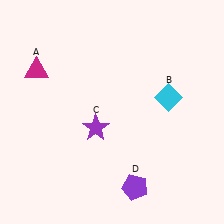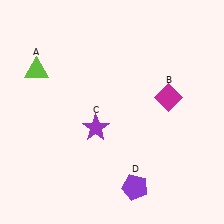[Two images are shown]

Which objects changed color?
A changed from magenta to lime. B changed from cyan to magenta.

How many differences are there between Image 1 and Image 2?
There are 2 differences between the two images.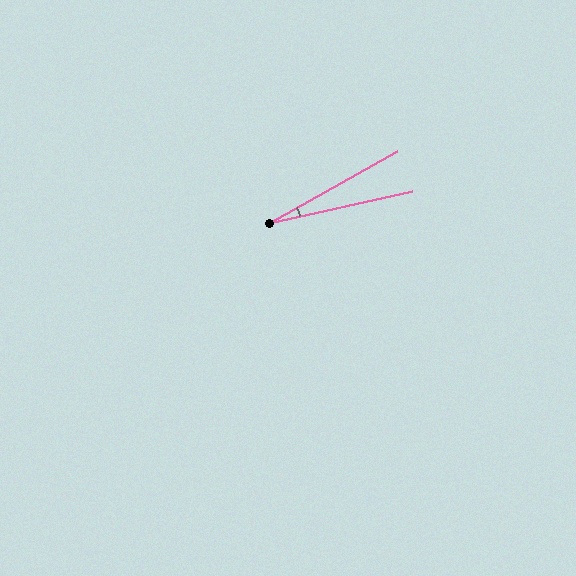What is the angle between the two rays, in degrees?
Approximately 17 degrees.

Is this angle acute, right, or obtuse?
It is acute.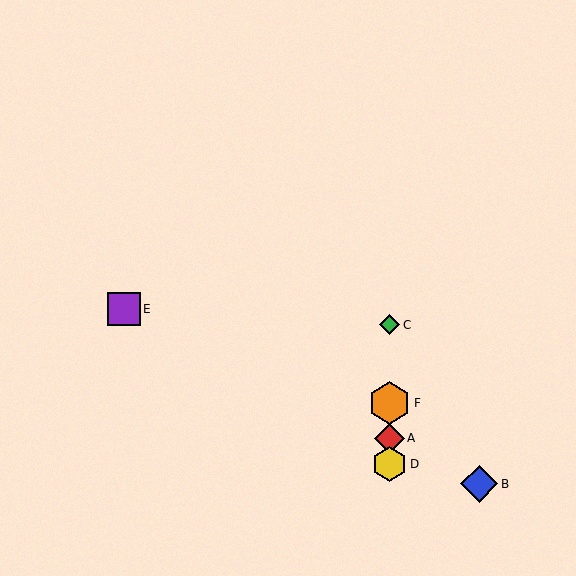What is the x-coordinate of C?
Object C is at x≈389.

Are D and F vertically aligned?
Yes, both are at x≈389.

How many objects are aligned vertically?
4 objects (A, C, D, F) are aligned vertically.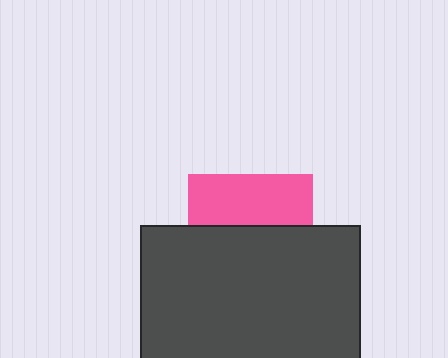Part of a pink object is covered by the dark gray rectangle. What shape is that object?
It is a square.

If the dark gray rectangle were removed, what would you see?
You would see the complete pink square.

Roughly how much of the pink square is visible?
A small part of it is visible (roughly 41%).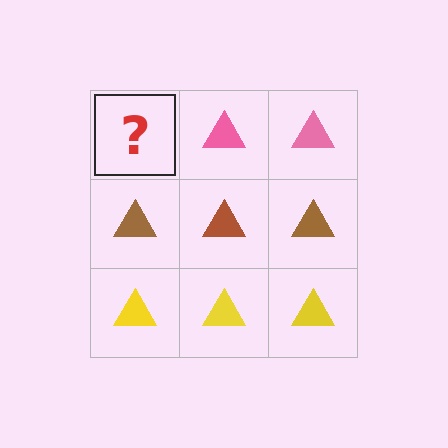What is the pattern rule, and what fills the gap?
The rule is that each row has a consistent color. The gap should be filled with a pink triangle.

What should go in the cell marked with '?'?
The missing cell should contain a pink triangle.